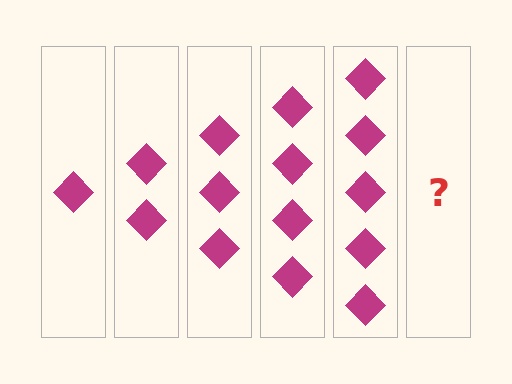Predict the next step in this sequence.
The next step is 6 diamonds.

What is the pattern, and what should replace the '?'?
The pattern is that each step adds one more diamond. The '?' should be 6 diamonds.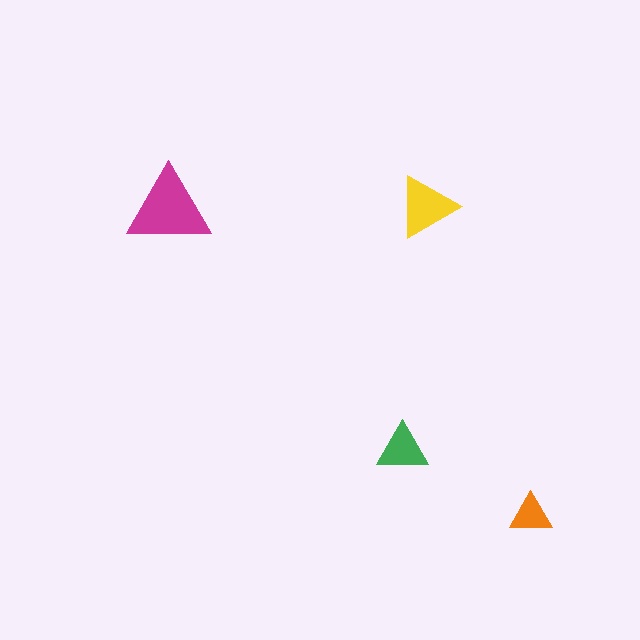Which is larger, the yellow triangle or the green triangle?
The yellow one.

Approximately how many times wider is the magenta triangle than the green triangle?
About 1.5 times wider.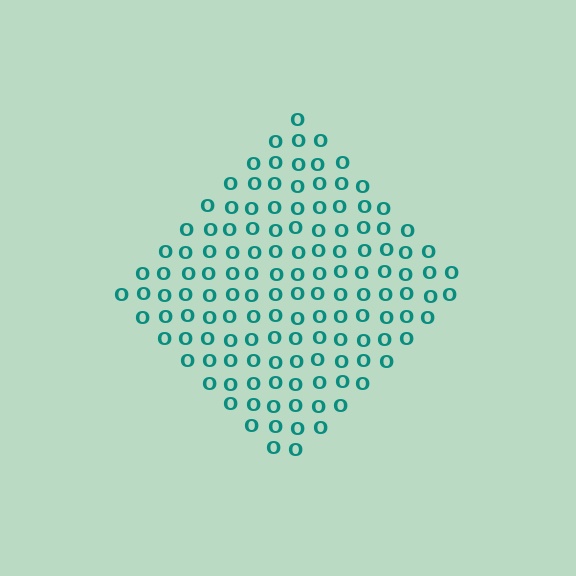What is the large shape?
The large shape is a diamond.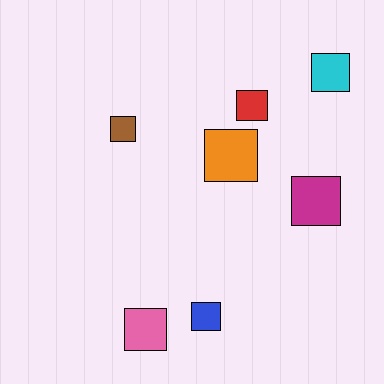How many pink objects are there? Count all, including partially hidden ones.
There is 1 pink object.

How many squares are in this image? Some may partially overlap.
There are 7 squares.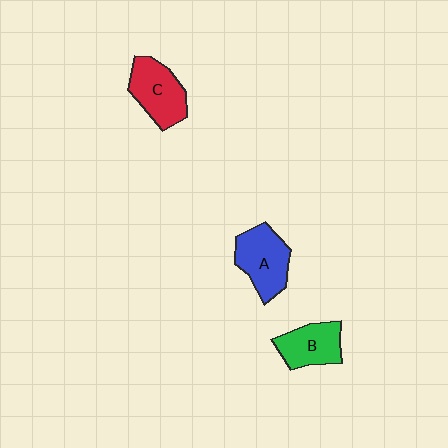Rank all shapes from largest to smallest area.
From largest to smallest: A (blue), C (red), B (green).